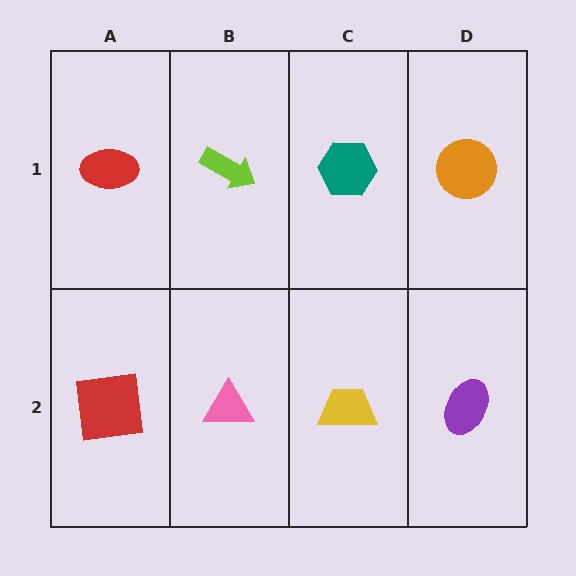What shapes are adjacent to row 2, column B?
A lime arrow (row 1, column B), a red square (row 2, column A), a yellow trapezoid (row 2, column C).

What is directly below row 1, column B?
A pink triangle.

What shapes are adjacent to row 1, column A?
A red square (row 2, column A), a lime arrow (row 1, column B).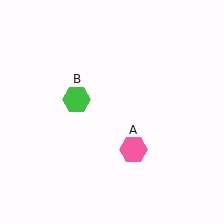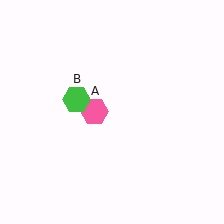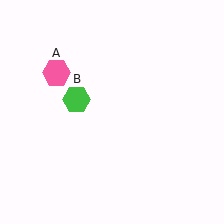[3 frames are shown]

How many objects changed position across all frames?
1 object changed position: pink hexagon (object A).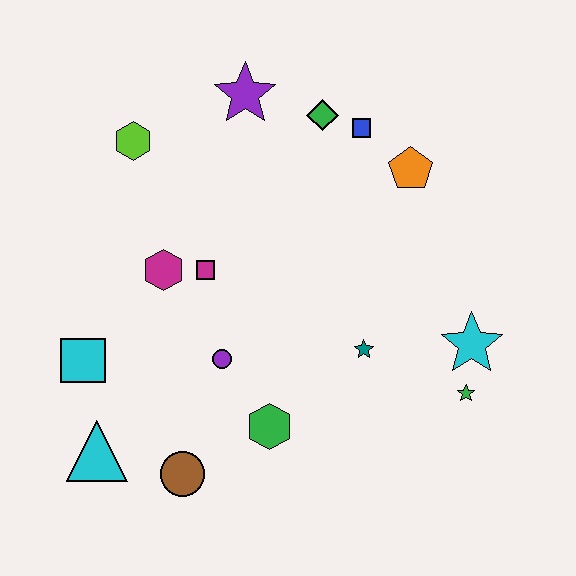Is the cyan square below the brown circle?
No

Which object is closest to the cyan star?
The green star is closest to the cyan star.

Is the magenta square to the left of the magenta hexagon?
No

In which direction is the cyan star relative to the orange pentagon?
The cyan star is below the orange pentagon.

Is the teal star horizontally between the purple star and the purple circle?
No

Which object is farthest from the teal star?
The lime hexagon is farthest from the teal star.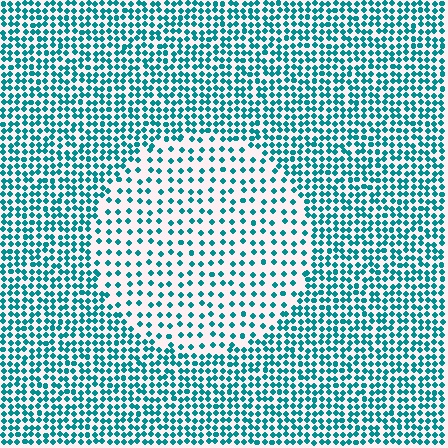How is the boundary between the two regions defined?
The boundary is defined by a change in element density (approximately 2.1x ratio). All elements are the same color, size, and shape.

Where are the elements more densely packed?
The elements are more densely packed outside the circle boundary.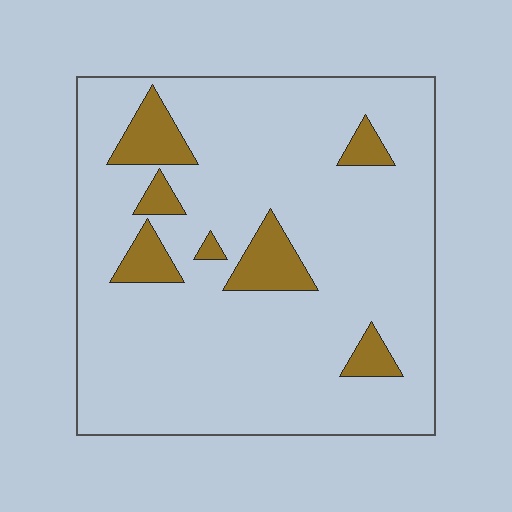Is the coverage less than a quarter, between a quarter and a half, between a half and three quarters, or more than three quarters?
Less than a quarter.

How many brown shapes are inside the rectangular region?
7.